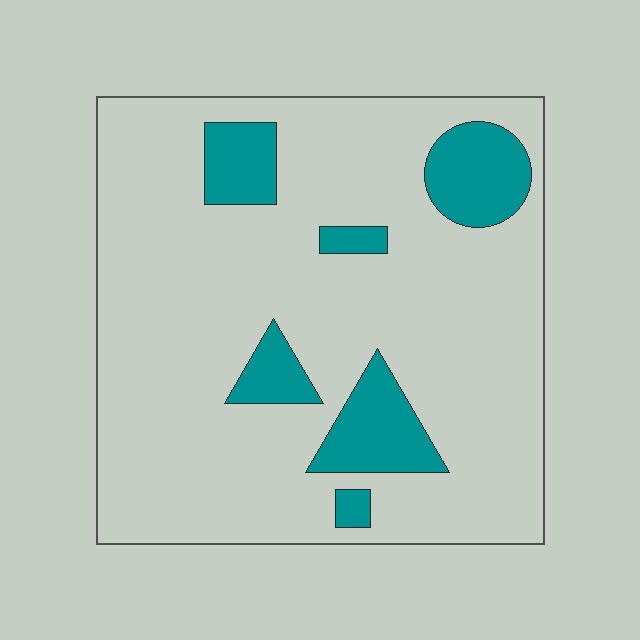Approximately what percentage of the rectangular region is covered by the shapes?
Approximately 15%.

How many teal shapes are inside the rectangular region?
6.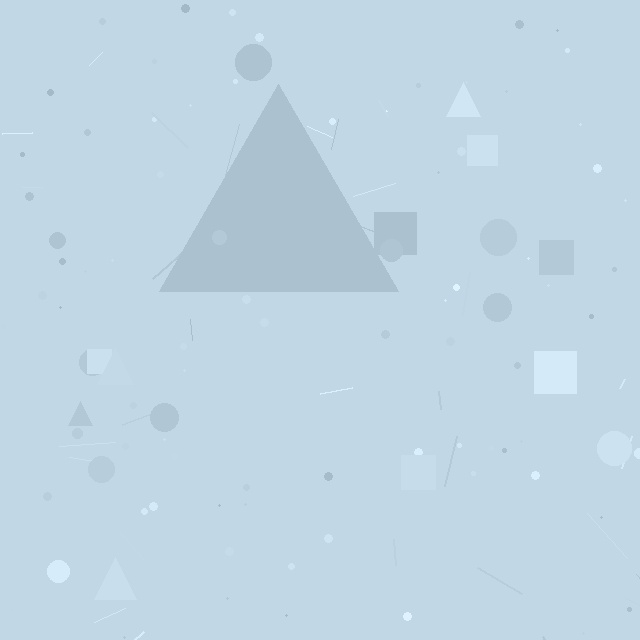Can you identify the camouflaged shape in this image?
The camouflaged shape is a triangle.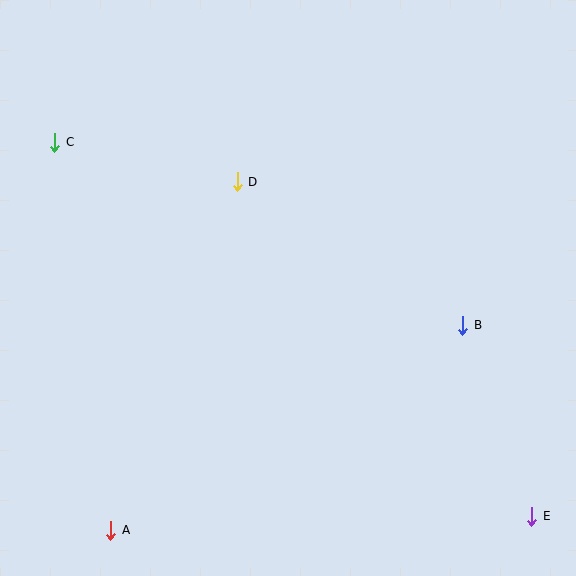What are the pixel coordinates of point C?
Point C is at (55, 142).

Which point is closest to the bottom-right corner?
Point E is closest to the bottom-right corner.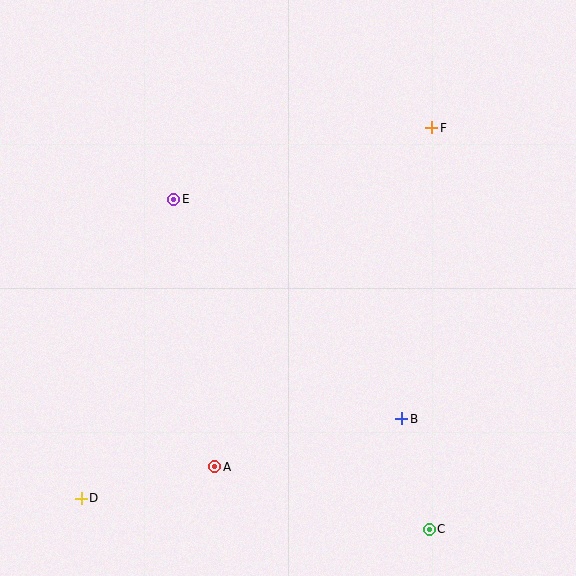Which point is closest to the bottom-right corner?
Point C is closest to the bottom-right corner.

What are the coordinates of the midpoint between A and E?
The midpoint between A and E is at (194, 333).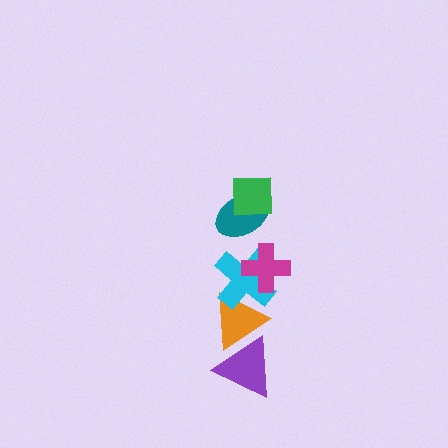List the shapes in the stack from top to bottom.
From top to bottom: the green square, the teal ellipse, the magenta cross, the cyan cross, the orange triangle, the purple triangle.